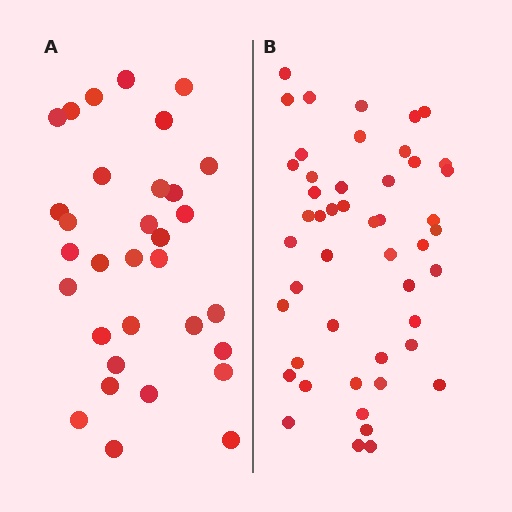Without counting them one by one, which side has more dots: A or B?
Region B (the right region) has more dots.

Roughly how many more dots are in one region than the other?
Region B has approximately 15 more dots than region A.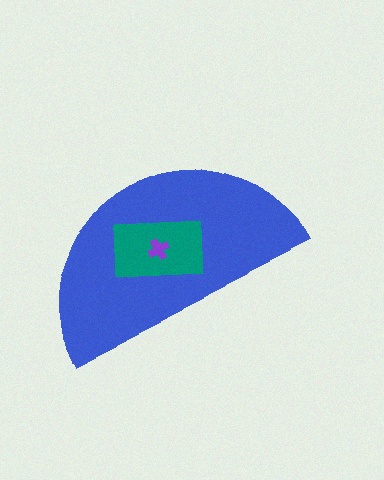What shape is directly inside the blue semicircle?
The teal rectangle.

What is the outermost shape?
The blue semicircle.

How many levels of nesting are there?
3.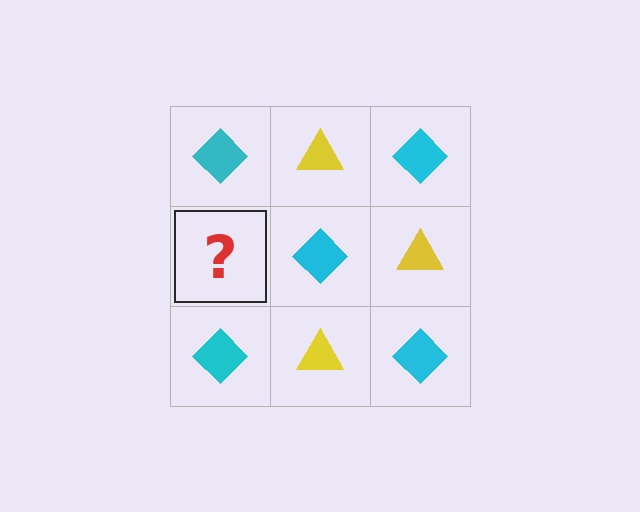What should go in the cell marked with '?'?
The missing cell should contain a yellow triangle.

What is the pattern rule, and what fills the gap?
The rule is that it alternates cyan diamond and yellow triangle in a checkerboard pattern. The gap should be filled with a yellow triangle.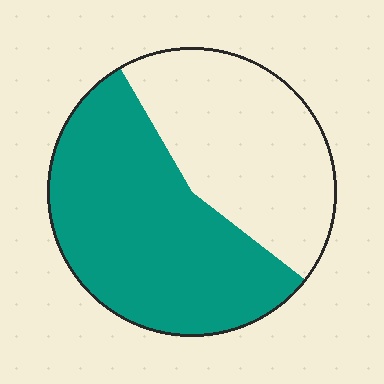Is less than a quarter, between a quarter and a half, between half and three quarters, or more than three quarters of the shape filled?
Between half and three quarters.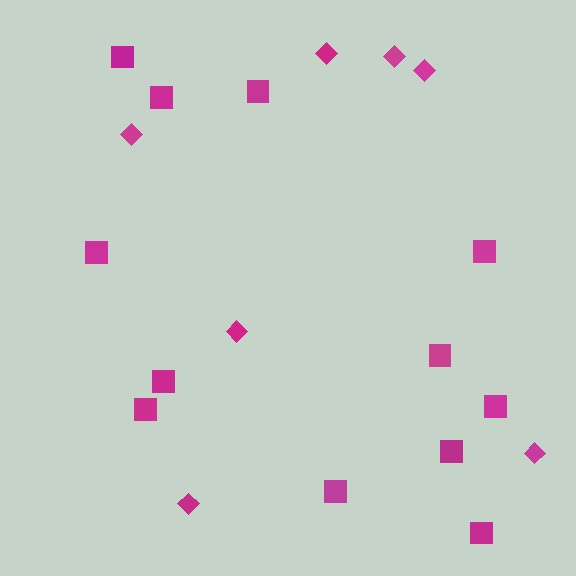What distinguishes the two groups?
There are 2 groups: one group of squares (12) and one group of diamonds (7).